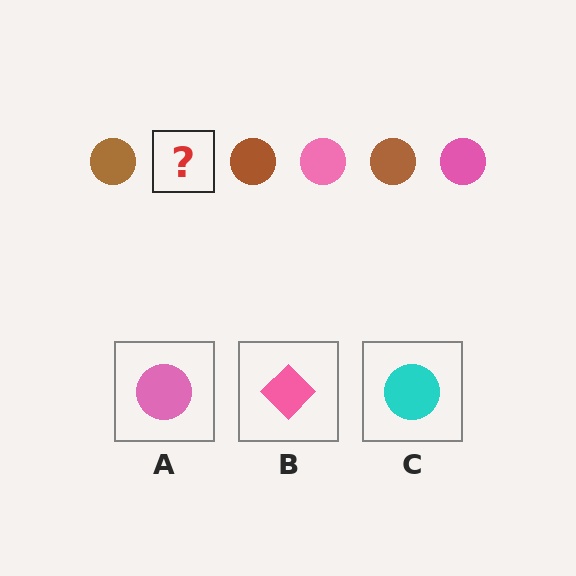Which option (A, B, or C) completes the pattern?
A.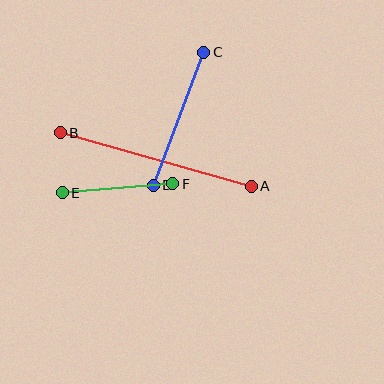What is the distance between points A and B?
The distance is approximately 198 pixels.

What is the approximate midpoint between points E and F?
The midpoint is at approximately (117, 188) pixels.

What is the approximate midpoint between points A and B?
The midpoint is at approximately (156, 159) pixels.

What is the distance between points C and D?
The distance is approximately 142 pixels.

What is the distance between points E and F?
The distance is approximately 111 pixels.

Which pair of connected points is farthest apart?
Points A and B are farthest apart.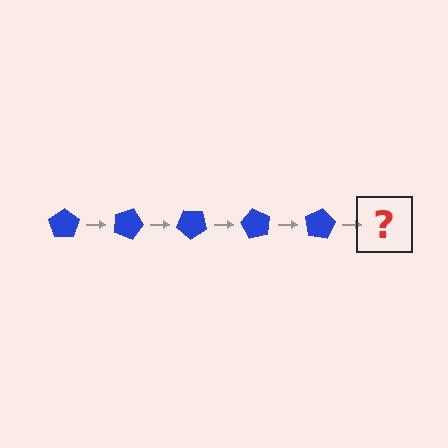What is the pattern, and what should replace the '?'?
The pattern is that the pentagon rotates 20 degrees each step. The '?' should be a blue pentagon rotated 100 degrees.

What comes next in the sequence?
The next element should be a blue pentagon rotated 100 degrees.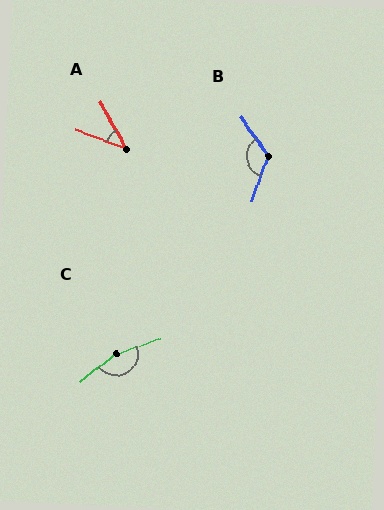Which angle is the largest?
C, at approximately 162 degrees.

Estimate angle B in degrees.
Approximately 124 degrees.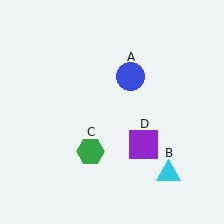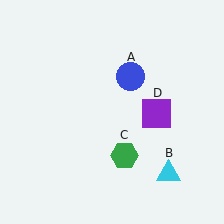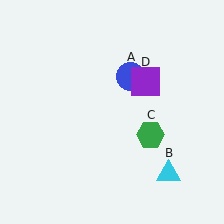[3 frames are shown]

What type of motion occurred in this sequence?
The green hexagon (object C), purple square (object D) rotated counterclockwise around the center of the scene.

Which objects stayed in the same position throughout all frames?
Blue circle (object A) and cyan triangle (object B) remained stationary.